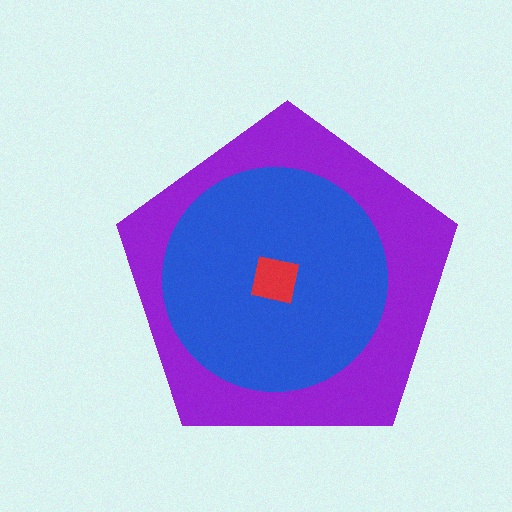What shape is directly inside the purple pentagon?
The blue circle.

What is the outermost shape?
The purple pentagon.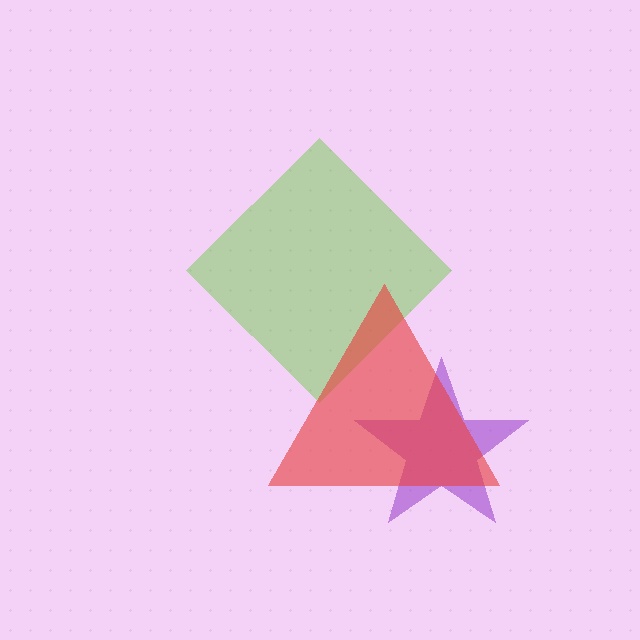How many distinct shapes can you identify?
There are 3 distinct shapes: a lime diamond, a purple star, a red triangle.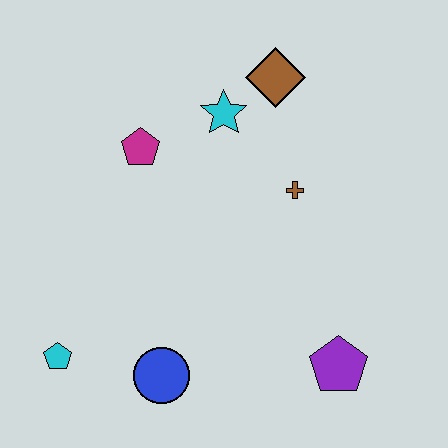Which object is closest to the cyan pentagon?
The blue circle is closest to the cyan pentagon.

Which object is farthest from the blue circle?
The brown diamond is farthest from the blue circle.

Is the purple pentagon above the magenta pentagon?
No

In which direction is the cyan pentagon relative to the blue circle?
The cyan pentagon is to the left of the blue circle.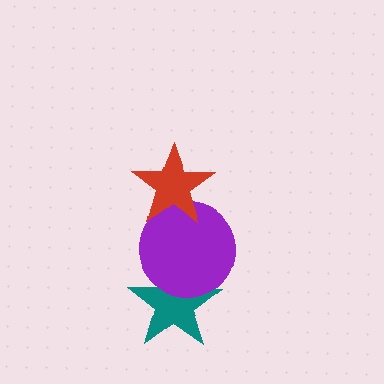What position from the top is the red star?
The red star is 1st from the top.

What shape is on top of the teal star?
The purple circle is on top of the teal star.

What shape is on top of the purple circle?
The red star is on top of the purple circle.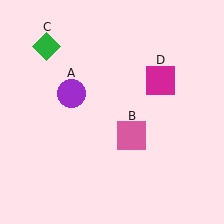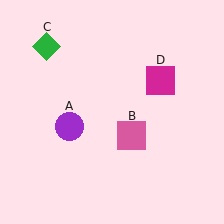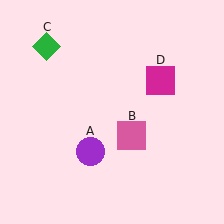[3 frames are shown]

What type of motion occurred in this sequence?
The purple circle (object A) rotated counterclockwise around the center of the scene.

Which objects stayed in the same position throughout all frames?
Pink square (object B) and green diamond (object C) and magenta square (object D) remained stationary.